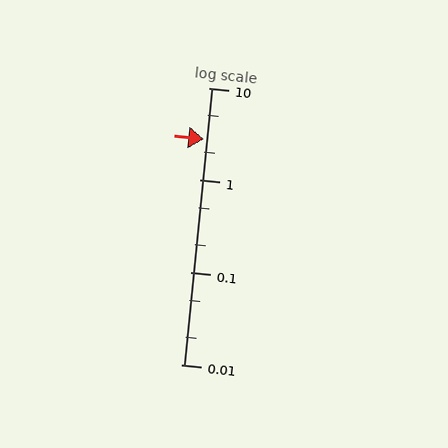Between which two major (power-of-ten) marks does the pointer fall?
The pointer is between 1 and 10.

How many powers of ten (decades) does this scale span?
The scale spans 3 decades, from 0.01 to 10.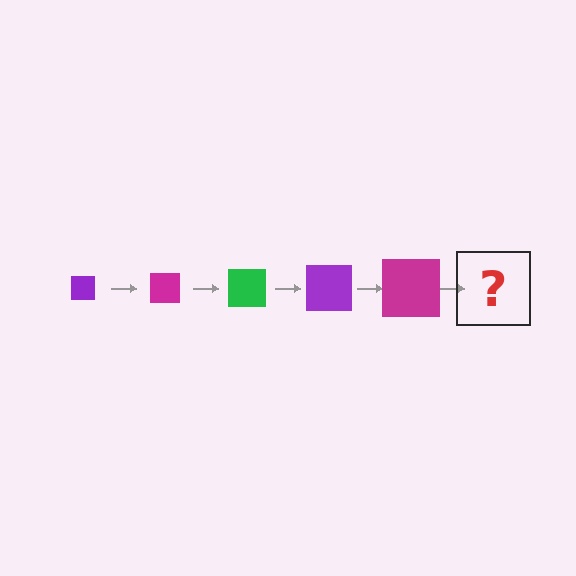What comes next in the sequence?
The next element should be a green square, larger than the previous one.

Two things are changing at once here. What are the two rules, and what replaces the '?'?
The two rules are that the square grows larger each step and the color cycles through purple, magenta, and green. The '?' should be a green square, larger than the previous one.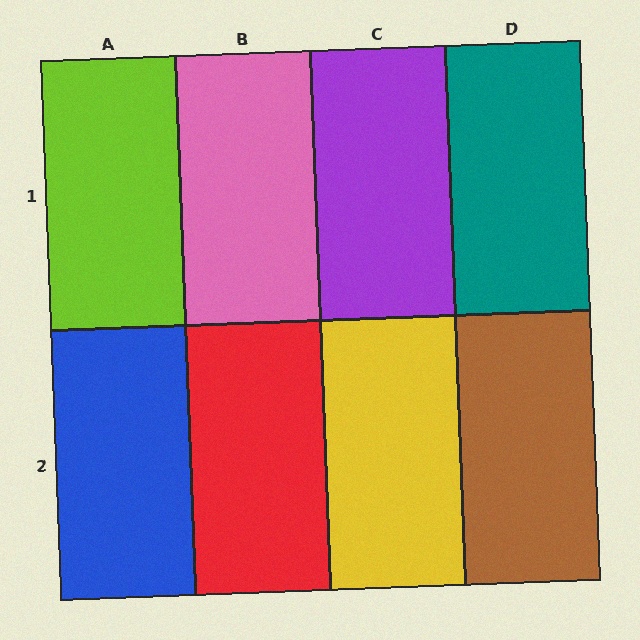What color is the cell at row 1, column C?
Purple.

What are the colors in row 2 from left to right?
Blue, red, yellow, brown.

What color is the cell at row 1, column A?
Lime.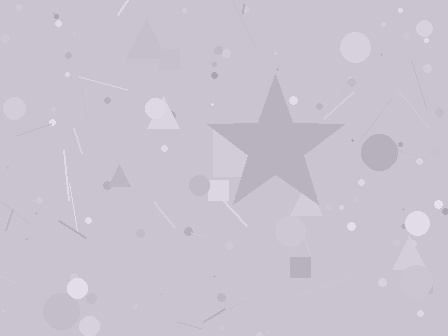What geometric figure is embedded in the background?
A star is embedded in the background.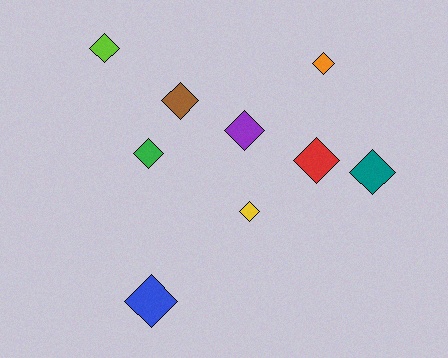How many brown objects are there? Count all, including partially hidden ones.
There is 1 brown object.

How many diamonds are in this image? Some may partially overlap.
There are 9 diamonds.